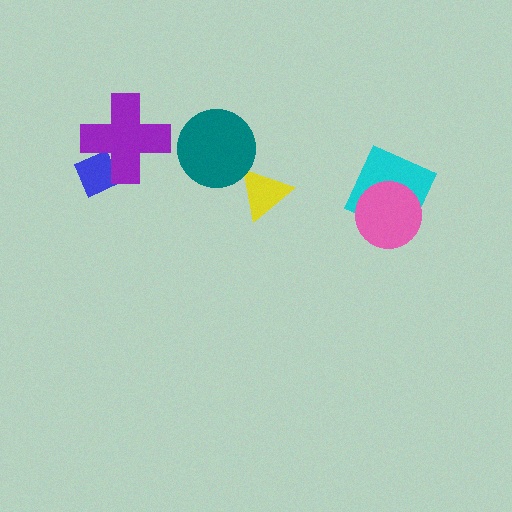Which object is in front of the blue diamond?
The purple cross is in front of the blue diamond.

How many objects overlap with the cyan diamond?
1 object overlaps with the cyan diamond.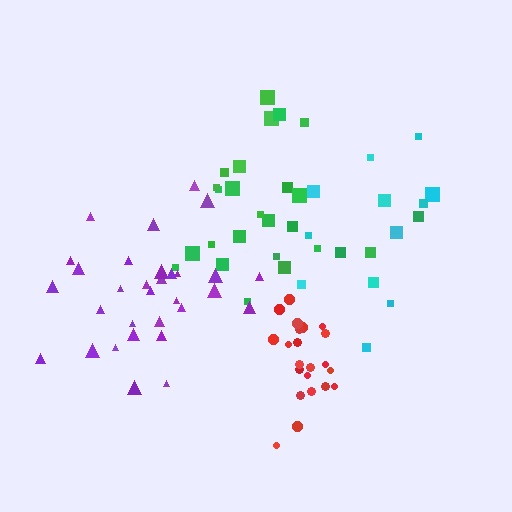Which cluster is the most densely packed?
Red.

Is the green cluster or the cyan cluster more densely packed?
Green.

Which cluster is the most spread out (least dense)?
Cyan.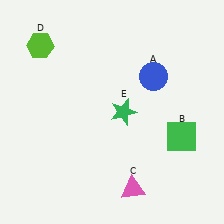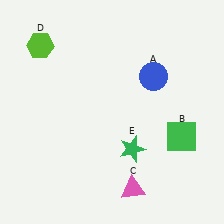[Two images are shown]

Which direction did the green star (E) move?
The green star (E) moved down.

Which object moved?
The green star (E) moved down.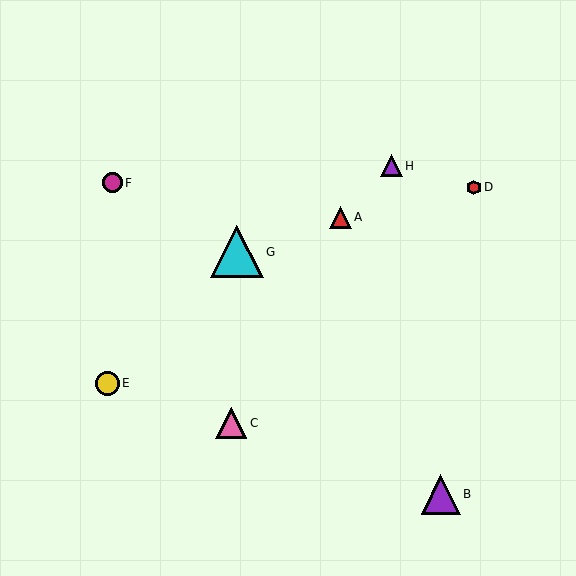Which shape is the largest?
The cyan triangle (labeled G) is the largest.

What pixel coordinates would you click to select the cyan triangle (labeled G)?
Click at (237, 252) to select the cyan triangle G.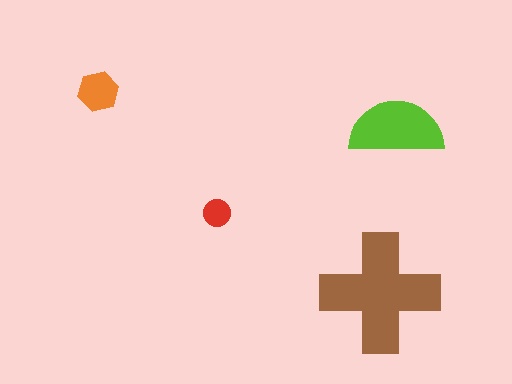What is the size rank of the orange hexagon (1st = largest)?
3rd.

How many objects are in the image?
There are 4 objects in the image.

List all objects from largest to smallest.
The brown cross, the lime semicircle, the orange hexagon, the red circle.